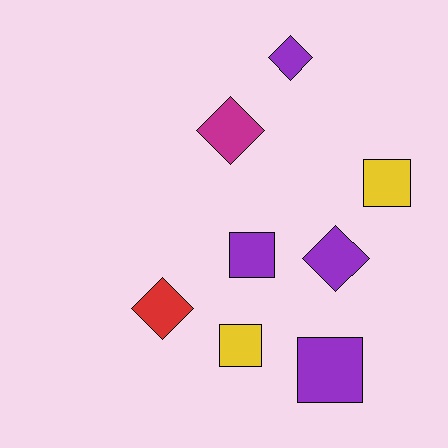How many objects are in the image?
There are 8 objects.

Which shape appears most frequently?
Diamond, with 4 objects.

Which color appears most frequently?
Purple, with 4 objects.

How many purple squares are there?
There are 2 purple squares.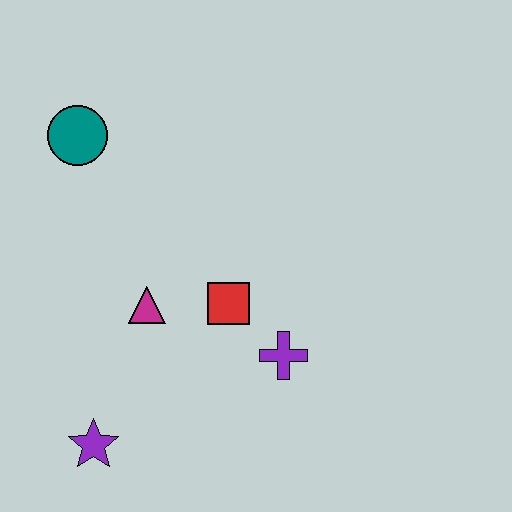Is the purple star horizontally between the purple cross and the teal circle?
Yes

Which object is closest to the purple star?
The magenta triangle is closest to the purple star.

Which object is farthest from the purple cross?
The teal circle is farthest from the purple cross.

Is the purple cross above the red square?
No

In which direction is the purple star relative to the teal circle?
The purple star is below the teal circle.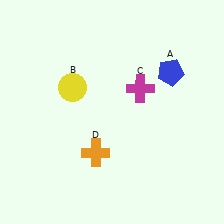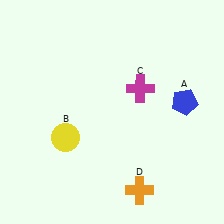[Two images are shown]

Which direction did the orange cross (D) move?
The orange cross (D) moved right.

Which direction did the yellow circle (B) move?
The yellow circle (B) moved down.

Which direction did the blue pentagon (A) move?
The blue pentagon (A) moved down.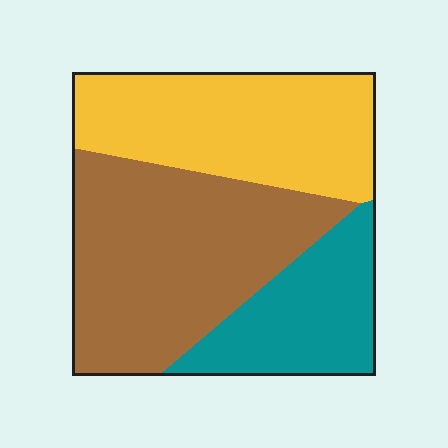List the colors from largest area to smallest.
From largest to smallest: brown, yellow, teal.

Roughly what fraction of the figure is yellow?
Yellow takes up between a third and a half of the figure.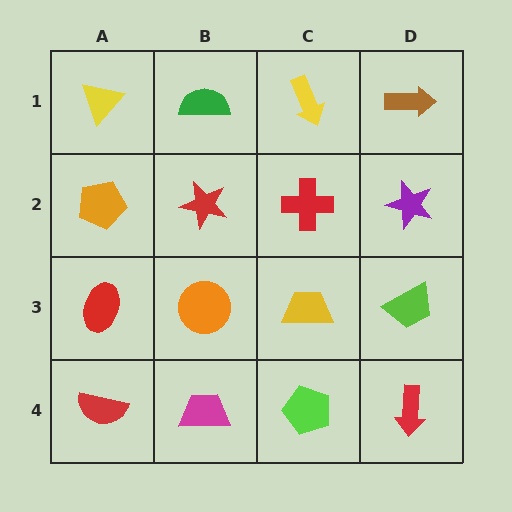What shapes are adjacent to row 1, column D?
A purple star (row 2, column D), a yellow arrow (row 1, column C).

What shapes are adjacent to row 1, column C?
A red cross (row 2, column C), a green semicircle (row 1, column B), a brown arrow (row 1, column D).